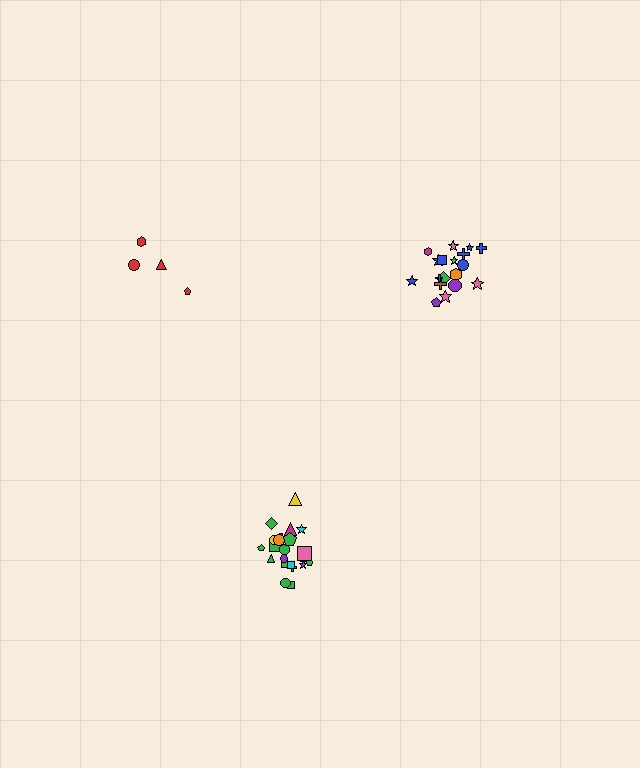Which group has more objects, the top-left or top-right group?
The top-right group.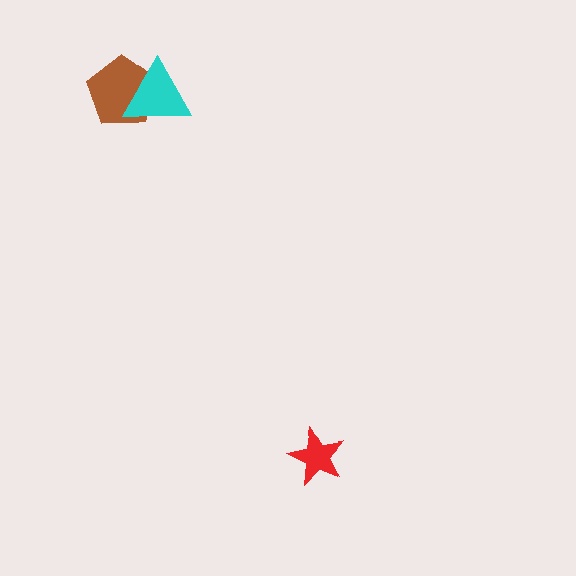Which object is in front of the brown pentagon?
The cyan triangle is in front of the brown pentagon.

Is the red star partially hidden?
No, no other shape covers it.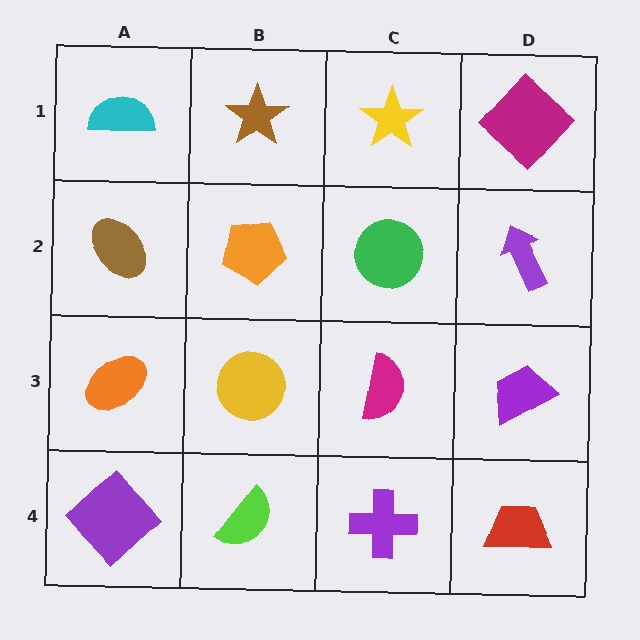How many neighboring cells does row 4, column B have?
3.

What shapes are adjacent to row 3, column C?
A green circle (row 2, column C), a purple cross (row 4, column C), a yellow circle (row 3, column B), a purple trapezoid (row 3, column D).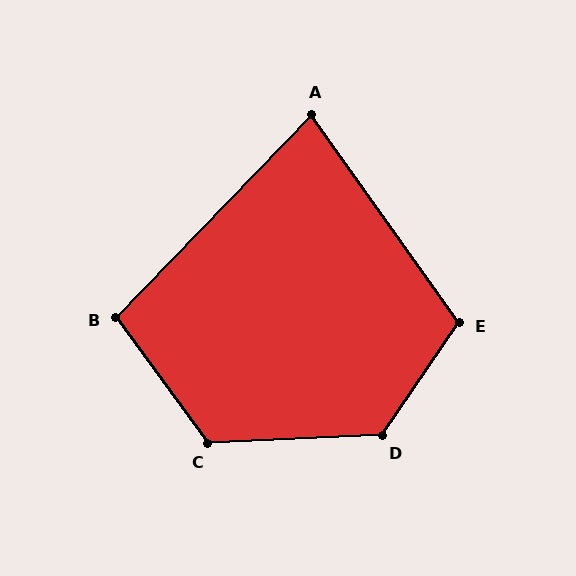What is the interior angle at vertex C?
Approximately 123 degrees (obtuse).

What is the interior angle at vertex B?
Approximately 100 degrees (obtuse).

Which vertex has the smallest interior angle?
A, at approximately 79 degrees.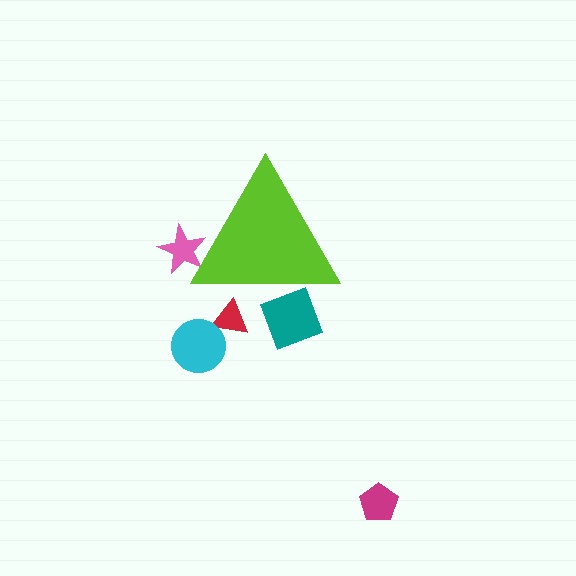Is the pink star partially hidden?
Yes, the pink star is partially hidden behind the lime triangle.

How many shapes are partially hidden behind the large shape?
3 shapes are partially hidden.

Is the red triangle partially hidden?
Yes, the red triangle is partially hidden behind the lime triangle.